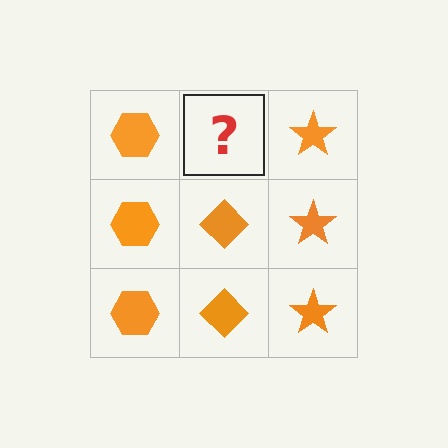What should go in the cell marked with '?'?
The missing cell should contain an orange diamond.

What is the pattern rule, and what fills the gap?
The rule is that each column has a consistent shape. The gap should be filled with an orange diamond.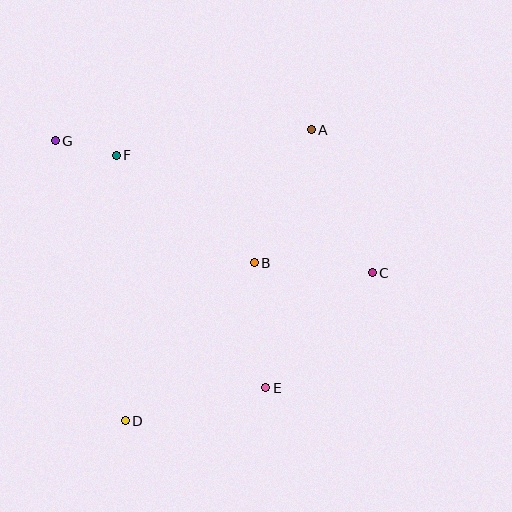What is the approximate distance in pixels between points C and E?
The distance between C and E is approximately 156 pixels.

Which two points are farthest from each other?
Points A and D are farthest from each other.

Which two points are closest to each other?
Points F and G are closest to each other.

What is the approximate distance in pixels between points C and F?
The distance between C and F is approximately 281 pixels.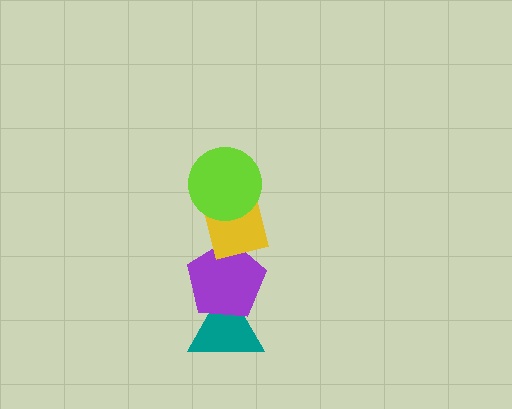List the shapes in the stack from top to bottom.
From top to bottom: the lime circle, the yellow square, the purple pentagon, the teal triangle.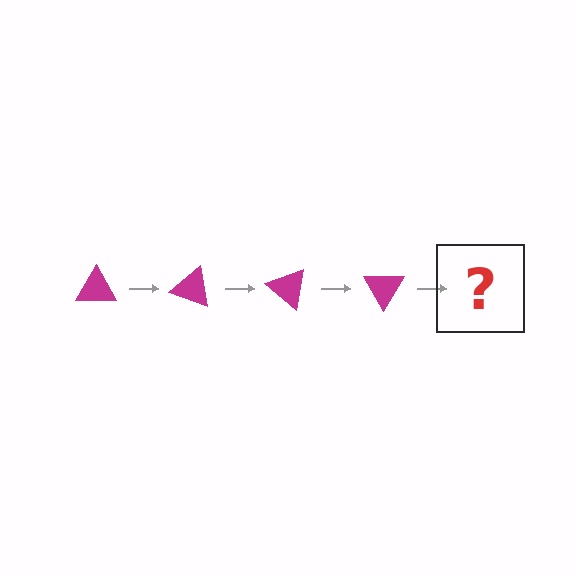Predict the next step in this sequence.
The next step is a magenta triangle rotated 80 degrees.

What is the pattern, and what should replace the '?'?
The pattern is that the triangle rotates 20 degrees each step. The '?' should be a magenta triangle rotated 80 degrees.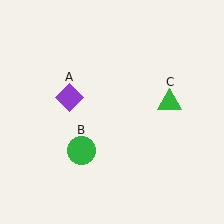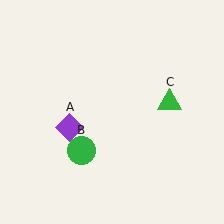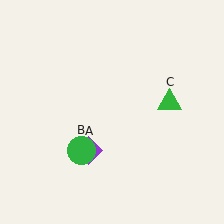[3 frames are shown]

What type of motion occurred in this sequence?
The purple diamond (object A) rotated counterclockwise around the center of the scene.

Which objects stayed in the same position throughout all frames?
Green circle (object B) and green triangle (object C) remained stationary.